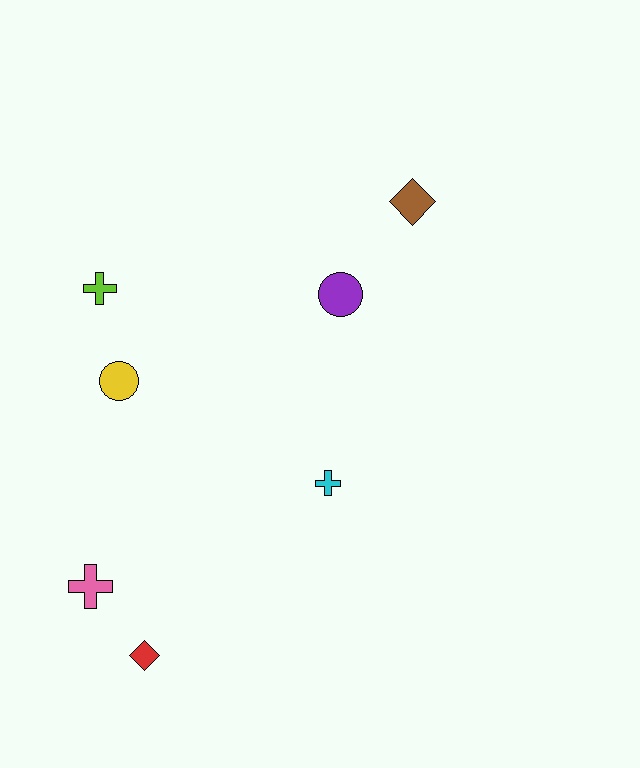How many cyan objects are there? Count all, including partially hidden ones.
There is 1 cyan object.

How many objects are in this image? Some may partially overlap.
There are 7 objects.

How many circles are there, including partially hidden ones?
There are 2 circles.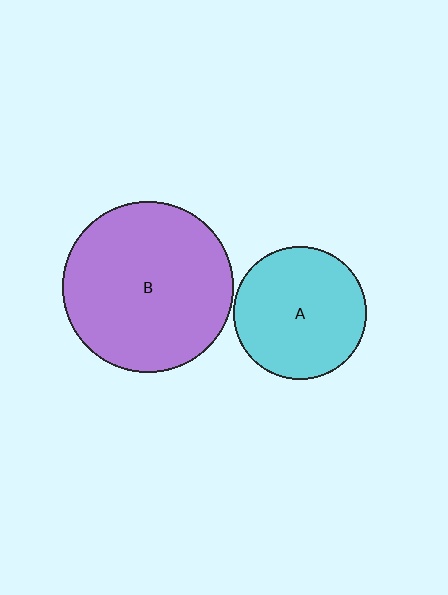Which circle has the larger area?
Circle B (purple).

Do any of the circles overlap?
No, none of the circles overlap.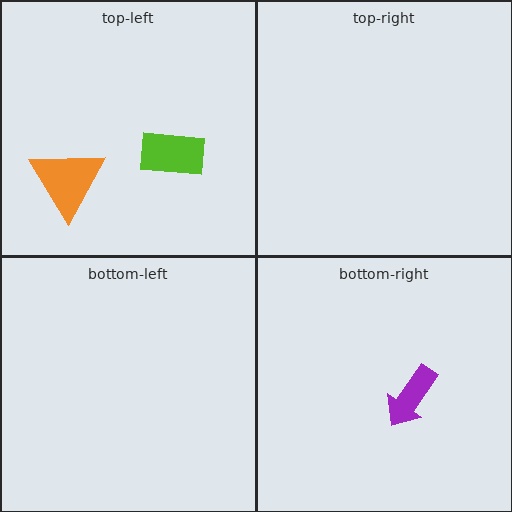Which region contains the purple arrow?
The bottom-right region.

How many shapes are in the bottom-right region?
1.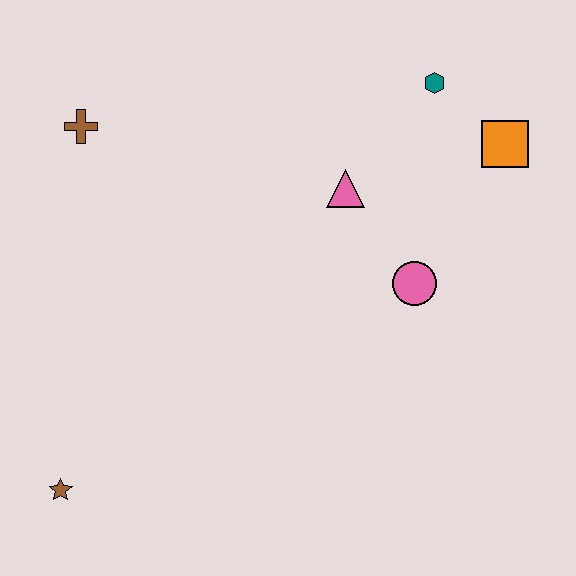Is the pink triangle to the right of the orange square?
No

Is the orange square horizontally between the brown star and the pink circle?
No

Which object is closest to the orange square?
The teal hexagon is closest to the orange square.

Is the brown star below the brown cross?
Yes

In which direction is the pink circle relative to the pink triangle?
The pink circle is below the pink triangle.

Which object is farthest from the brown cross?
The orange square is farthest from the brown cross.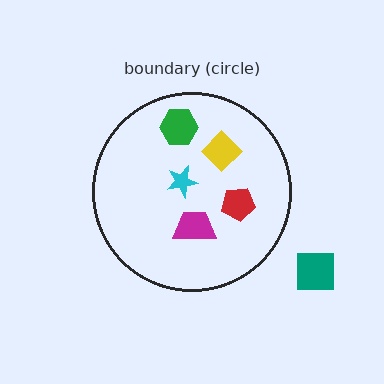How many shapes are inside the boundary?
5 inside, 1 outside.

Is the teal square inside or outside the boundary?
Outside.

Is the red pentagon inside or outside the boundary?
Inside.